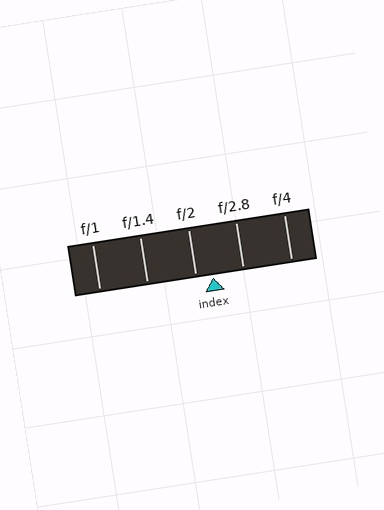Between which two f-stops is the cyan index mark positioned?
The index mark is between f/2 and f/2.8.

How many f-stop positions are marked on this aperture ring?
There are 5 f-stop positions marked.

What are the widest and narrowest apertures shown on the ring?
The widest aperture shown is f/1 and the narrowest is f/4.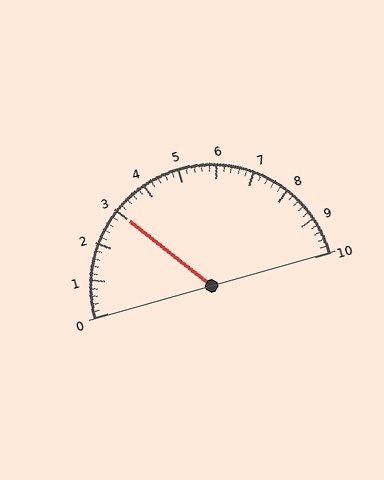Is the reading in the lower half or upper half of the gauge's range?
The reading is in the lower half of the range (0 to 10).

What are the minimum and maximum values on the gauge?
The gauge ranges from 0 to 10.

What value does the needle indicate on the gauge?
The needle indicates approximately 3.0.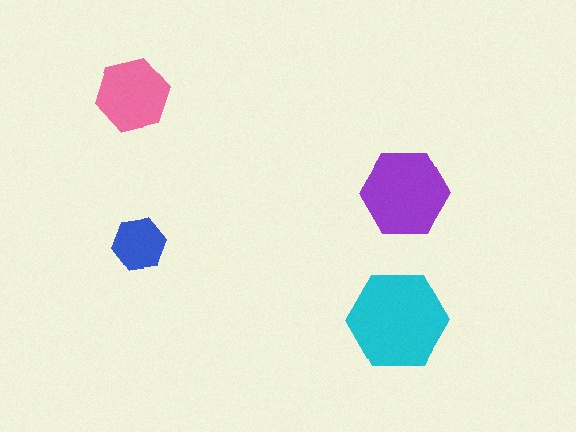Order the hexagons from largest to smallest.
the cyan one, the purple one, the pink one, the blue one.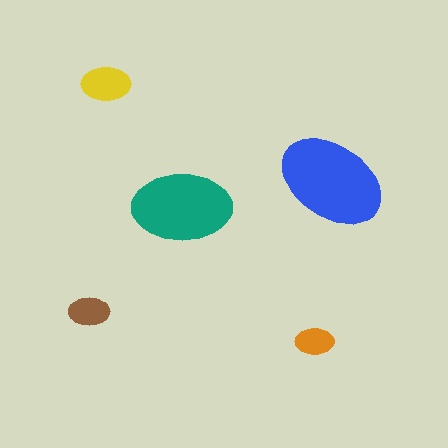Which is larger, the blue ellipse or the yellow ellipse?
The blue one.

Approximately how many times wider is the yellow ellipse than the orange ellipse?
About 1.5 times wider.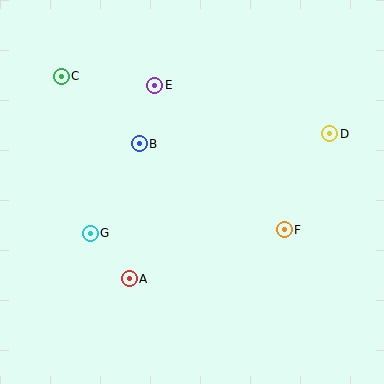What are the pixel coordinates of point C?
Point C is at (61, 76).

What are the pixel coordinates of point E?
Point E is at (155, 85).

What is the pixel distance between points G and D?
The distance between G and D is 259 pixels.